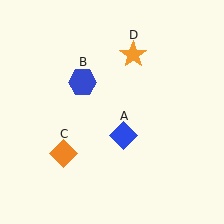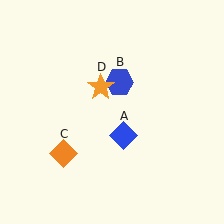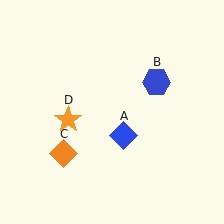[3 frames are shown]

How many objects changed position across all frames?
2 objects changed position: blue hexagon (object B), orange star (object D).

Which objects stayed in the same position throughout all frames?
Blue diamond (object A) and orange diamond (object C) remained stationary.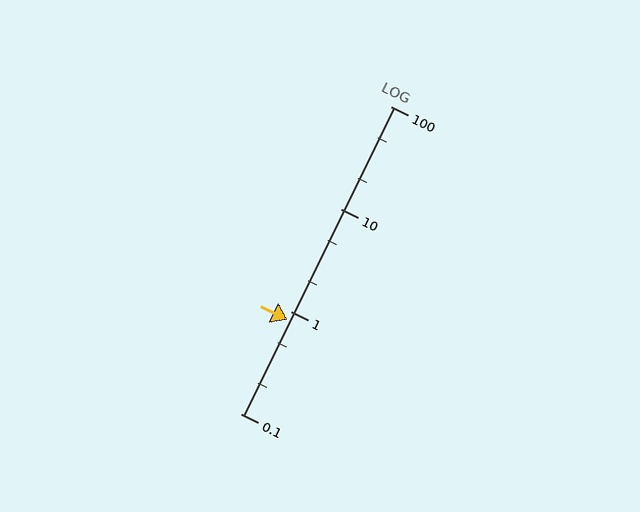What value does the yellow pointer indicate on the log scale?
The pointer indicates approximately 0.82.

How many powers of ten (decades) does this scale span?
The scale spans 3 decades, from 0.1 to 100.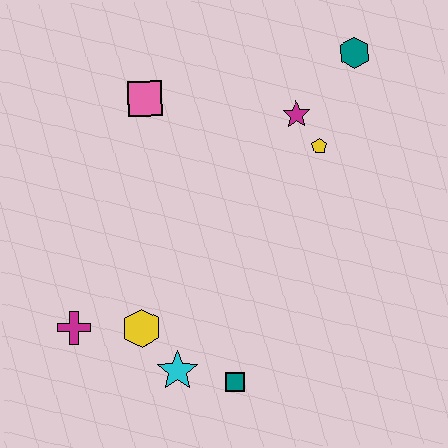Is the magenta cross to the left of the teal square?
Yes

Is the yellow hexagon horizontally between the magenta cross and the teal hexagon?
Yes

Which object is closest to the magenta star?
The yellow pentagon is closest to the magenta star.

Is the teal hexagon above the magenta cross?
Yes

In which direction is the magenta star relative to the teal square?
The magenta star is above the teal square.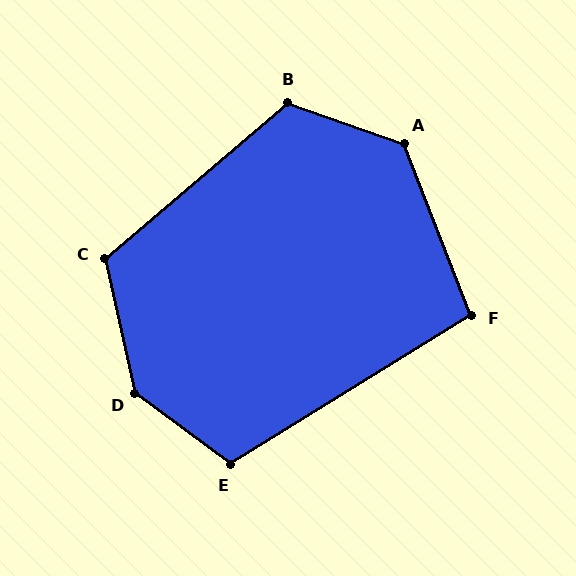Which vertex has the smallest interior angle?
F, at approximately 100 degrees.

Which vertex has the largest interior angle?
D, at approximately 139 degrees.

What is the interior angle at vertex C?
Approximately 118 degrees (obtuse).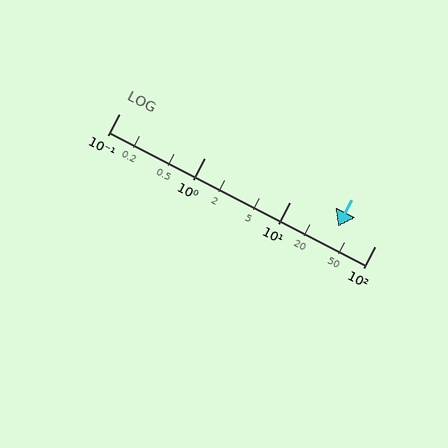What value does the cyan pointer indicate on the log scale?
The pointer indicates approximately 37.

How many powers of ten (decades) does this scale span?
The scale spans 3 decades, from 0.1 to 100.